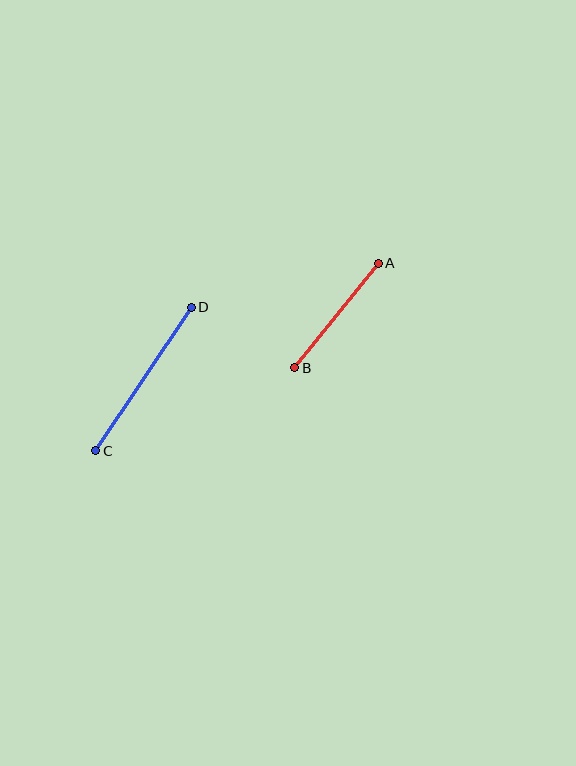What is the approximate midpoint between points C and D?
The midpoint is at approximately (143, 379) pixels.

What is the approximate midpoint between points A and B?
The midpoint is at approximately (336, 315) pixels.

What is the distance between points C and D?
The distance is approximately 172 pixels.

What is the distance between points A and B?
The distance is approximately 134 pixels.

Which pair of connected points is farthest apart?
Points C and D are farthest apart.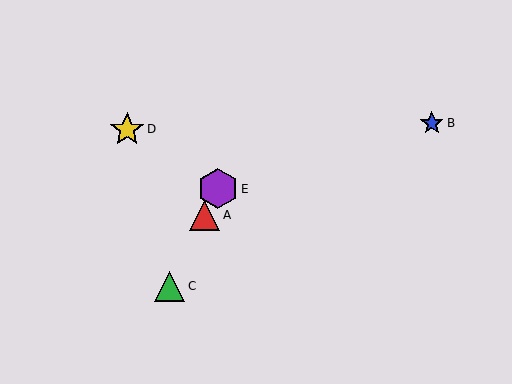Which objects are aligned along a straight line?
Objects A, C, E are aligned along a straight line.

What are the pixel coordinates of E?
Object E is at (218, 189).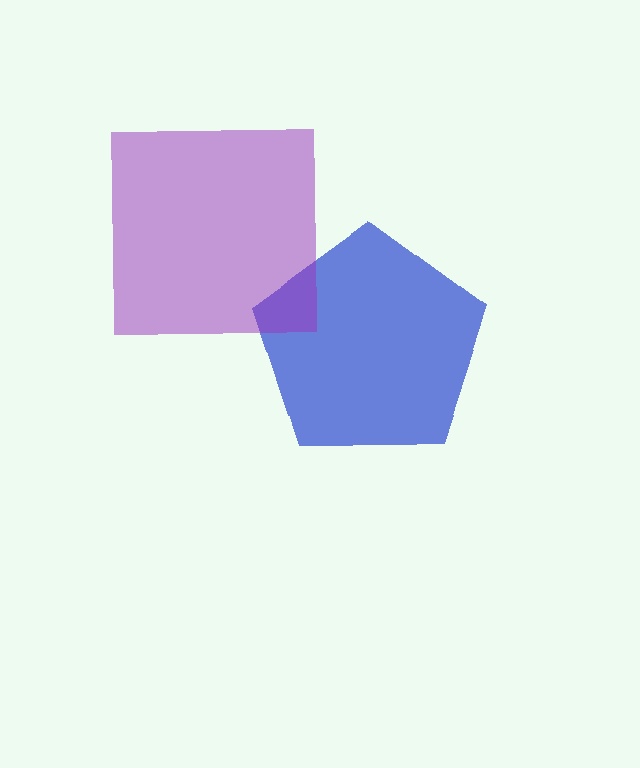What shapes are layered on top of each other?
The layered shapes are: a blue pentagon, a purple square.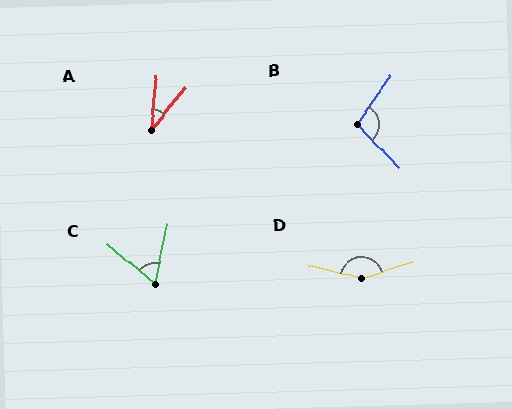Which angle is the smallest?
A, at approximately 33 degrees.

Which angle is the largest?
D, at approximately 147 degrees.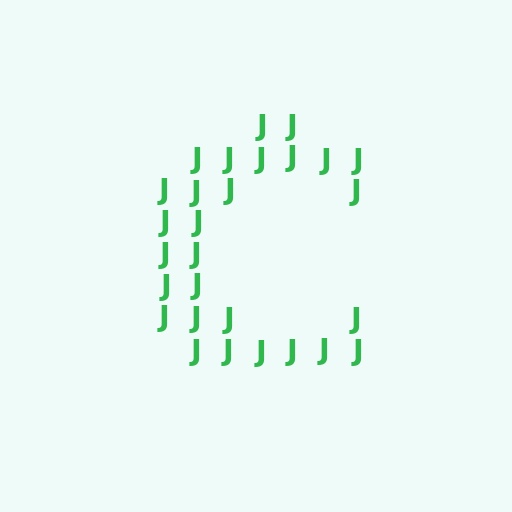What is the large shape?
The large shape is the letter C.